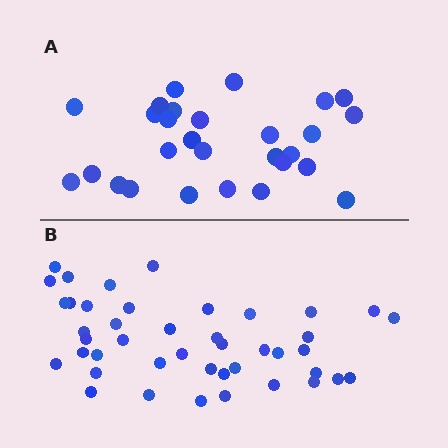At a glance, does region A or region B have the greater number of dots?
Region B (the bottom region) has more dots.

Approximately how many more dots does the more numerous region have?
Region B has approximately 15 more dots than region A.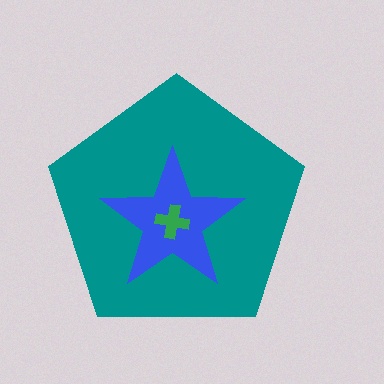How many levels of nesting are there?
3.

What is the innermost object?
The green cross.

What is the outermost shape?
The teal pentagon.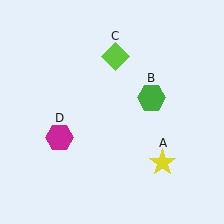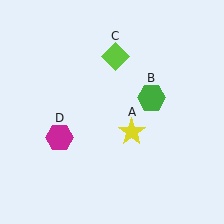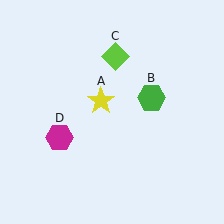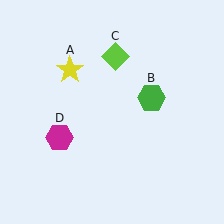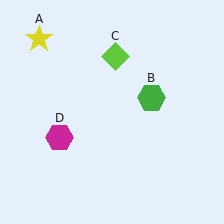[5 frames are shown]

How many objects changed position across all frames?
1 object changed position: yellow star (object A).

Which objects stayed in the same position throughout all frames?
Green hexagon (object B) and lime diamond (object C) and magenta hexagon (object D) remained stationary.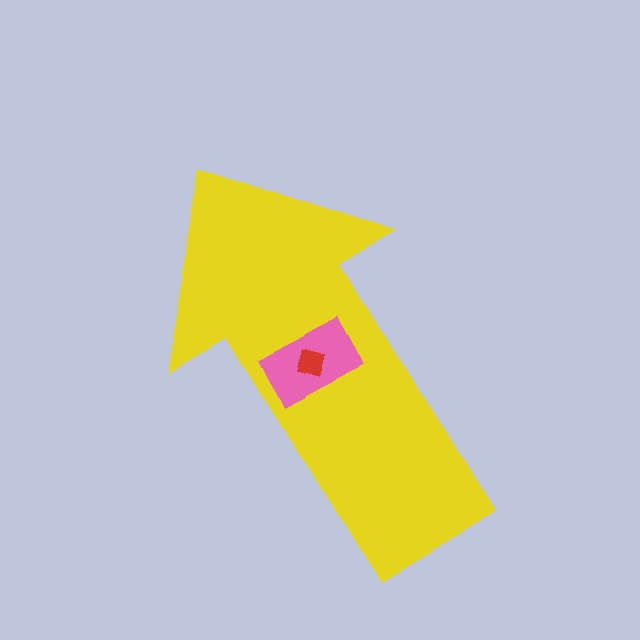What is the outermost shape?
The yellow arrow.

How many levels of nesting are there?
3.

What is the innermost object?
The red square.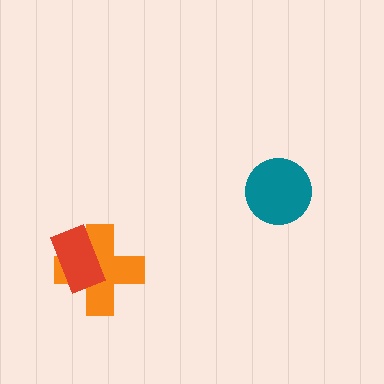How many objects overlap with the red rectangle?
1 object overlaps with the red rectangle.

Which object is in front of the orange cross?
The red rectangle is in front of the orange cross.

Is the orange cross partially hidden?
Yes, it is partially covered by another shape.